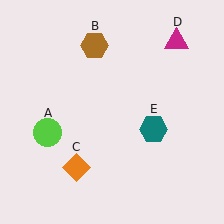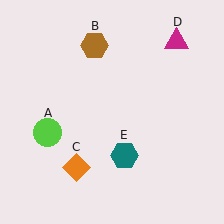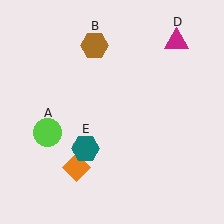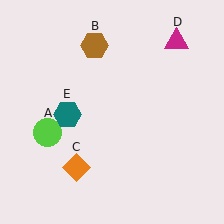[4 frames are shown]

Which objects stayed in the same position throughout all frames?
Lime circle (object A) and brown hexagon (object B) and orange diamond (object C) and magenta triangle (object D) remained stationary.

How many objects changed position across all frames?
1 object changed position: teal hexagon (object E).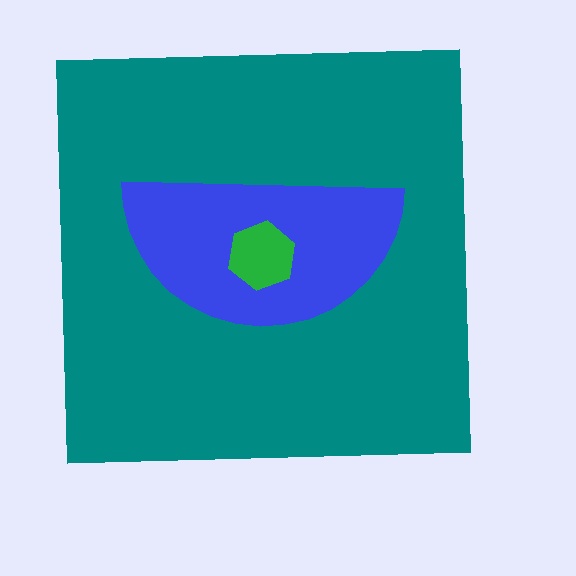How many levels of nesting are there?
3.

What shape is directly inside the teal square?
The blue semicircle.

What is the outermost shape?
The teal square.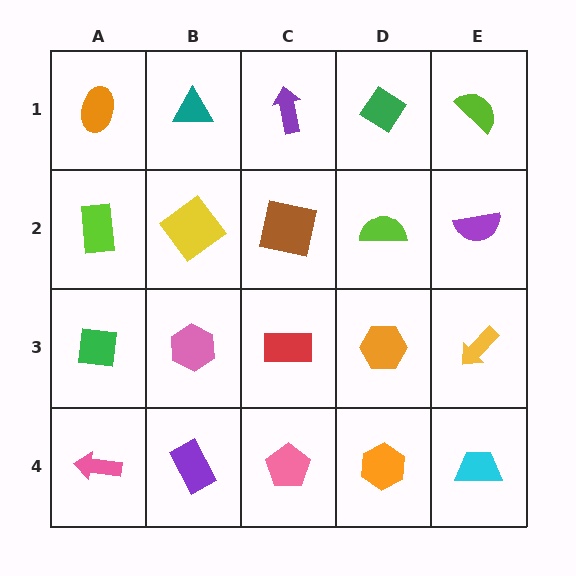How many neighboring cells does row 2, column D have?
4.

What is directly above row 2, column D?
A green diamond.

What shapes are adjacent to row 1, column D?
A lime semicircle (row 2, column D), a purple arrow (row 1, column C), a lime semicircle (row 1, column E).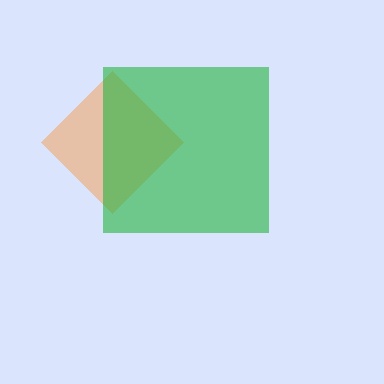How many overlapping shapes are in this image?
There are 2 overlapping shapes in the image.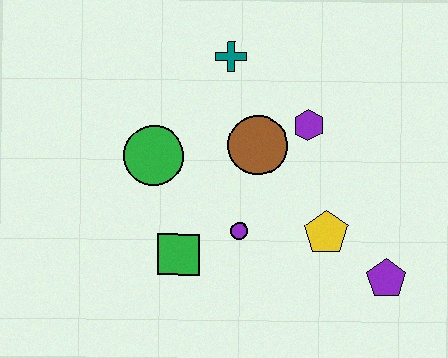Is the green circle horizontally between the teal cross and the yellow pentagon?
No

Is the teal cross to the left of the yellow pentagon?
Yes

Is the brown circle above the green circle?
Yes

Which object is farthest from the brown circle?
The purple pentagon is farthest from the brown circle.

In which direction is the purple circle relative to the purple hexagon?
The purple circle is below the purple hexagon.